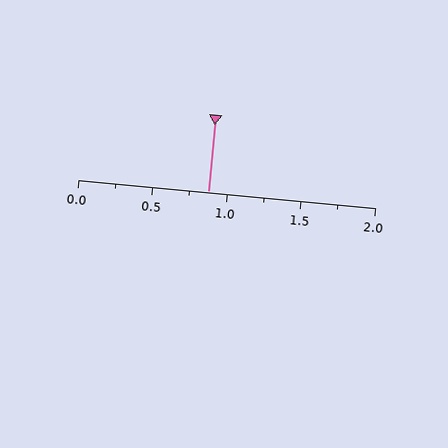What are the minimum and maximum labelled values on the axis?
The axis runs from 0.0 to 2.0.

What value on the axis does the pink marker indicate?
The marker indicates approximately 0.88.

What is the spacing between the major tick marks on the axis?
The major ticks are spaced 0.5 apart.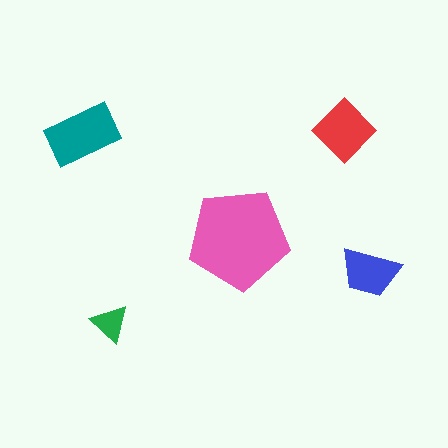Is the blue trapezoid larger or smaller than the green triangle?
Larger.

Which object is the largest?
The pink pentagon.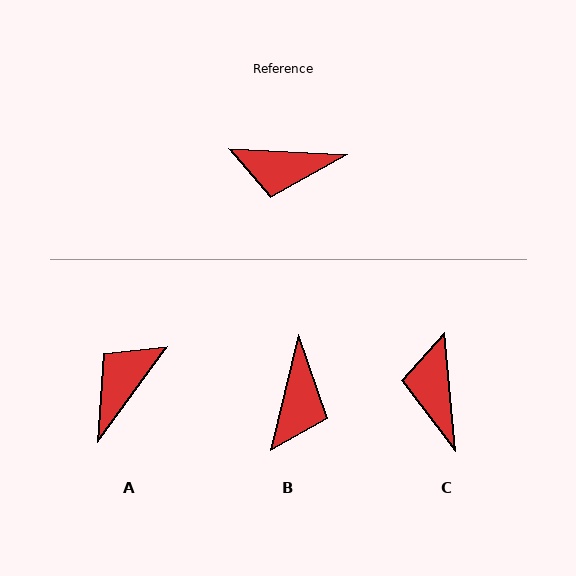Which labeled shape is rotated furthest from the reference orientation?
A, about 124 degrees away.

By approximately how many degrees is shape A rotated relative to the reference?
Approximately 124 degrees clockwise.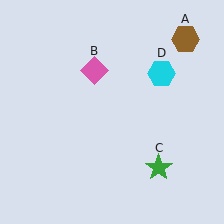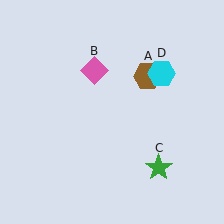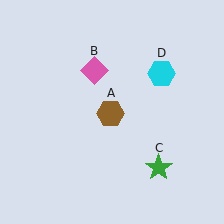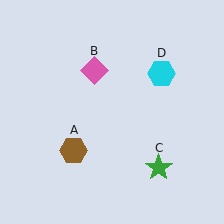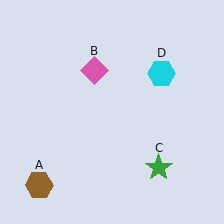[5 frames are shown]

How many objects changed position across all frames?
1 object changed position: brown hexagon (object A).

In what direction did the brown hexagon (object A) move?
The brown hexagon (object A) moved down and to the left.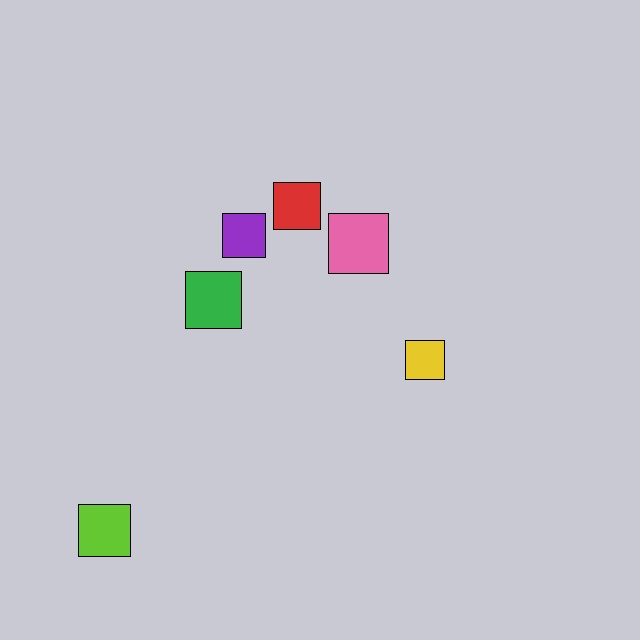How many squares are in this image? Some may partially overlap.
There are 6 squares.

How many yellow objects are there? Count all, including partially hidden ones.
There is 1 yellow object.